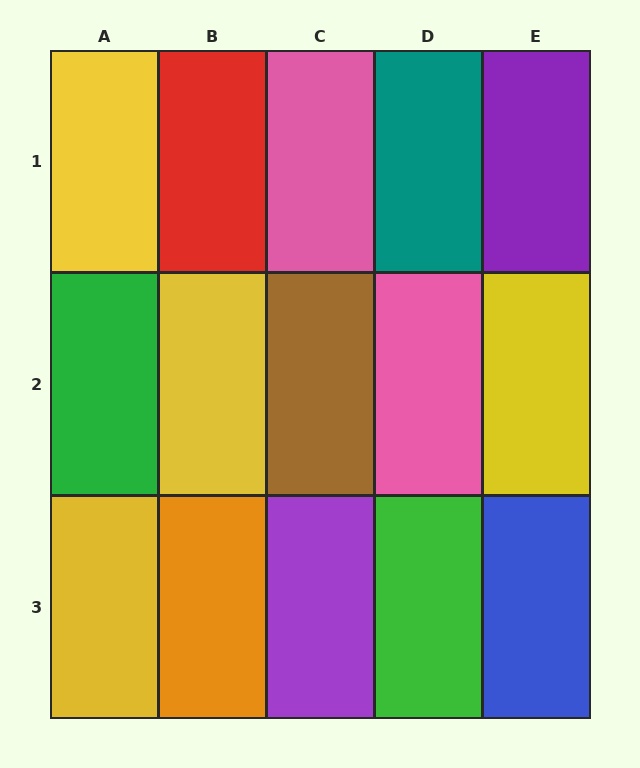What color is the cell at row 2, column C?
Brown.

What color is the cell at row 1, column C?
Pink.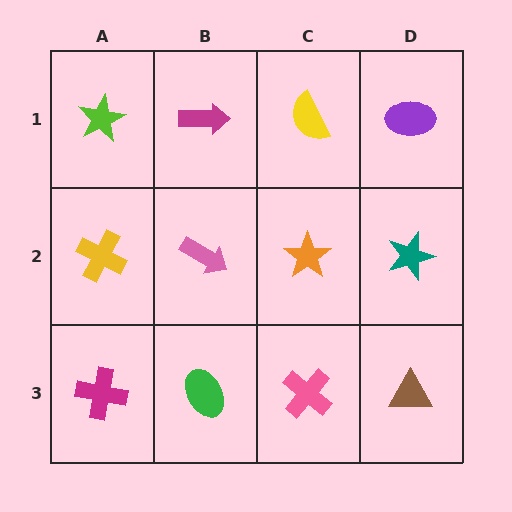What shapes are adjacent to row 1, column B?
A pink arrow (row 2, column B), a lime star (row 1, column A), a yellow semicircle (row 1, column C).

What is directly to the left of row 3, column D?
A pink cross.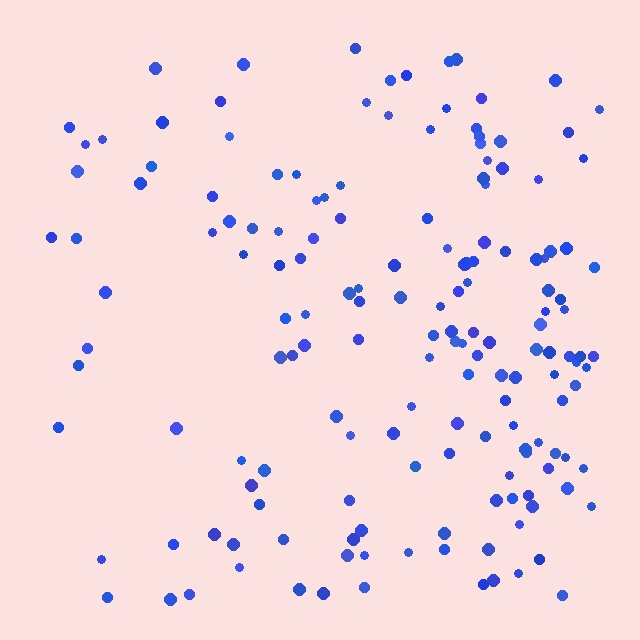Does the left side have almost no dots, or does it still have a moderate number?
Still a moderate number, just noticeably fewer than the right.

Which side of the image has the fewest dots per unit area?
The left.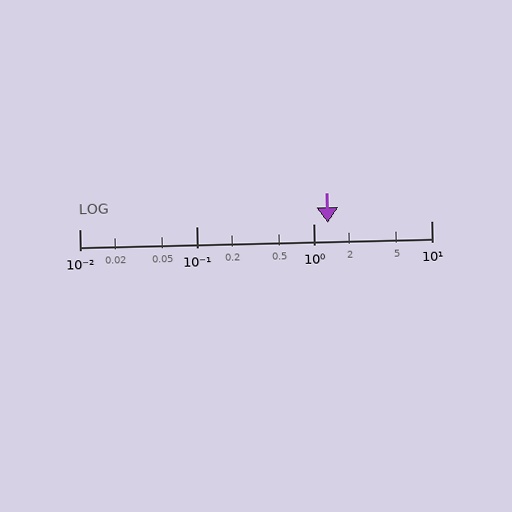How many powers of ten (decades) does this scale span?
The scale spans 3 decades, from 0.01 to 10.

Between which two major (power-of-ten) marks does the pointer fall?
The pointer is between 1 and 10.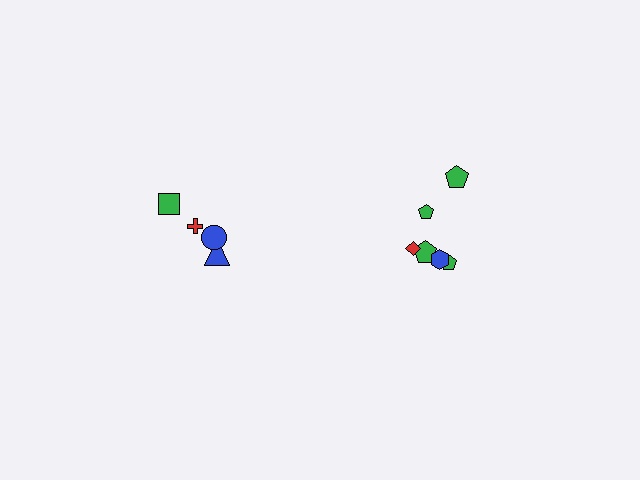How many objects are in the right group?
There are 6 objects.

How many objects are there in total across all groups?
There are 10 objects.